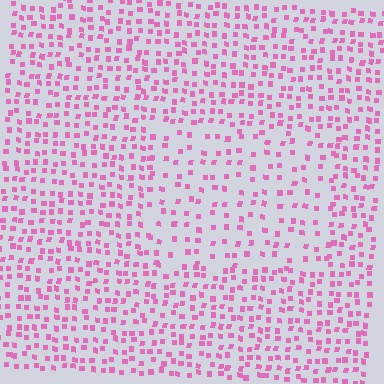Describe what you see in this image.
The image contains small pink elements arranged at two different densities. A rectangle-shaped region is visible where the elements are less densely packed than the surrounding area.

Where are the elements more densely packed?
The elements are more densely packed outside the rectangle boundary.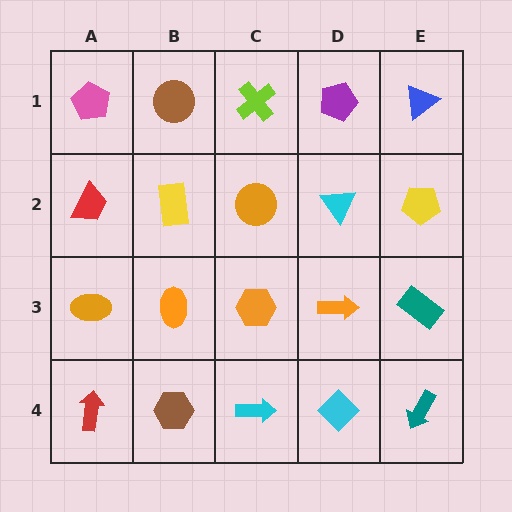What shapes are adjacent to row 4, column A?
An orange ellipse (row 3, column A), a brown hexagon (row 4, column B).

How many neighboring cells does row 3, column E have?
3.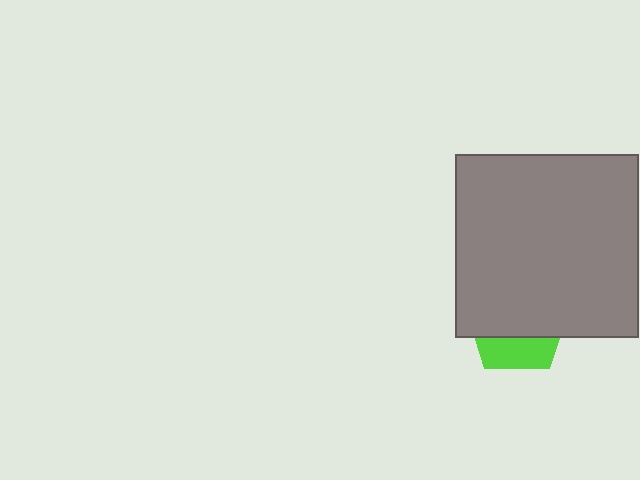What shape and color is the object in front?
The object in front is a gray square.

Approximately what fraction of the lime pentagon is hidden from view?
Roughly 67% of the lime pentagon is hidden behind the gray square.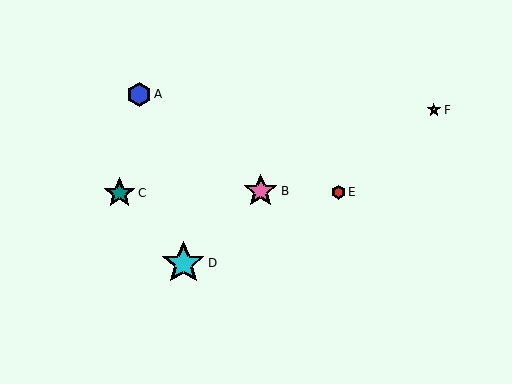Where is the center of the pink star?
The center of the pink star is at (261, 191).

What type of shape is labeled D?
Shape D is a cyan star.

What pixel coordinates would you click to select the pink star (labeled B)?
Click at (261, 191) to select the pink star B.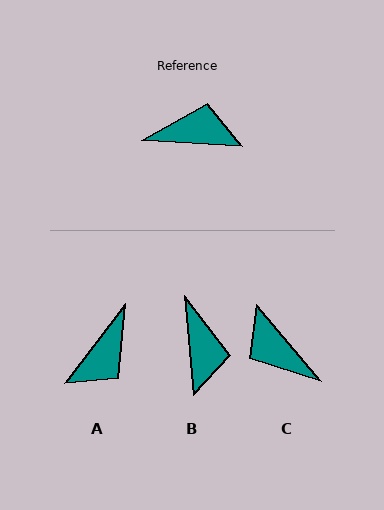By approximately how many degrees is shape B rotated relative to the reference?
Approximately 81 degrees clockwise.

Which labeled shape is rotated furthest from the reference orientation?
C, about 134 degrees away.